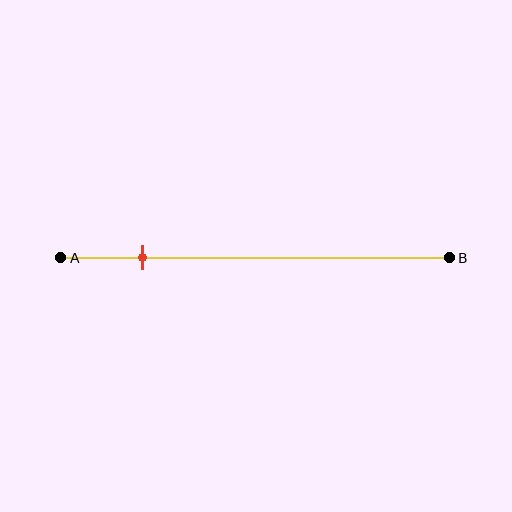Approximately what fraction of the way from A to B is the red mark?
The red mark is approximately 20% of the way from A to B.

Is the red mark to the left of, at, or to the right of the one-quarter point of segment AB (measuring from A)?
The red mark is to the left of the one-quarter point of segment AB.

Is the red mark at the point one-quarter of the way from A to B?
No, the mark is at about 20% from A, not at the 25% one-quarter point.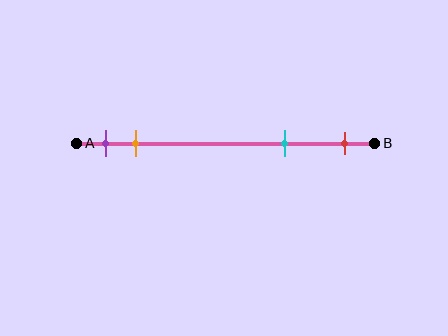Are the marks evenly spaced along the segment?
No, the marks are not evenly spaced.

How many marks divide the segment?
There are 4 marks dividing the segment.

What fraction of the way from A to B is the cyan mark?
The cyan mark is approximately 70% (0.7) of the way from A to B.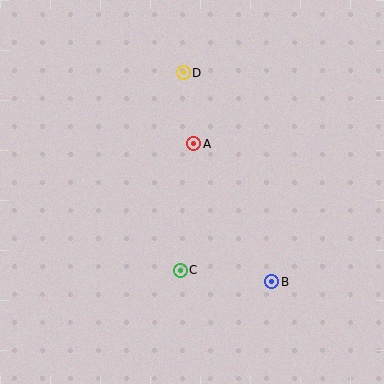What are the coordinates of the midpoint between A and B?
The midpoint between A and B is at (233, 213).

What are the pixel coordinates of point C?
Point C is at (180, 270).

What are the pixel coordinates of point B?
Point B is at (272, 282).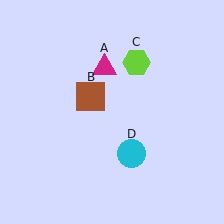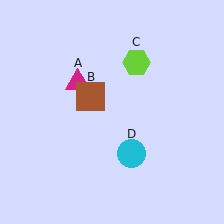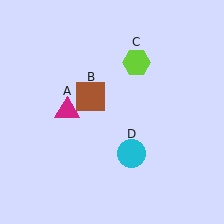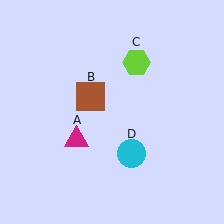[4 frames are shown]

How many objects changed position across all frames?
1 object changed position: magenta triangle (object A).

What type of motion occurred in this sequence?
The magenta triangle (object A) rotated counterclockwise around the center of the scene.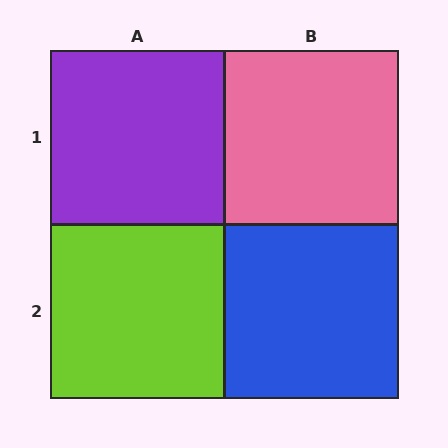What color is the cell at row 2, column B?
Blue.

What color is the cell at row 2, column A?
Lime.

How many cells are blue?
1 cell is blue.